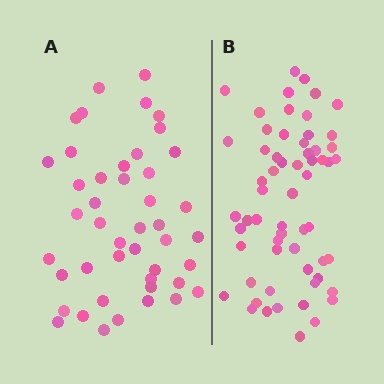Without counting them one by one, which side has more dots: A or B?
Region B (the right region) has more dots.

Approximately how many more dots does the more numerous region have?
Region B has approximately 15 more dots than region A.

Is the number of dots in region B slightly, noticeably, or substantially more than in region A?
Region B has noticeably more, but not dramatically so. The ratio is roughly 1.3 to 1.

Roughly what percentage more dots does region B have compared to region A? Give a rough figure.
About 35% more.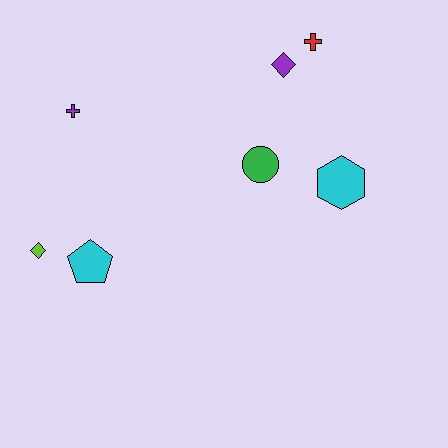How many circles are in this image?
There is 1 circle.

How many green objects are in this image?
There is 1 green object.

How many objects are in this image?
There are 7 objects.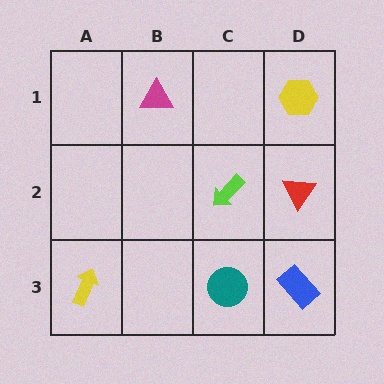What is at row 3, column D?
A blue rectangle.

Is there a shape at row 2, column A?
No, that cell is empty.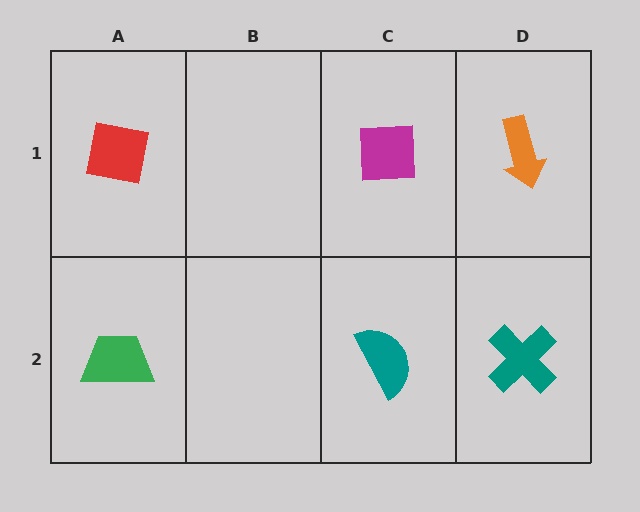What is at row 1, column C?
A magenta square.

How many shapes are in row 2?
3 shapes.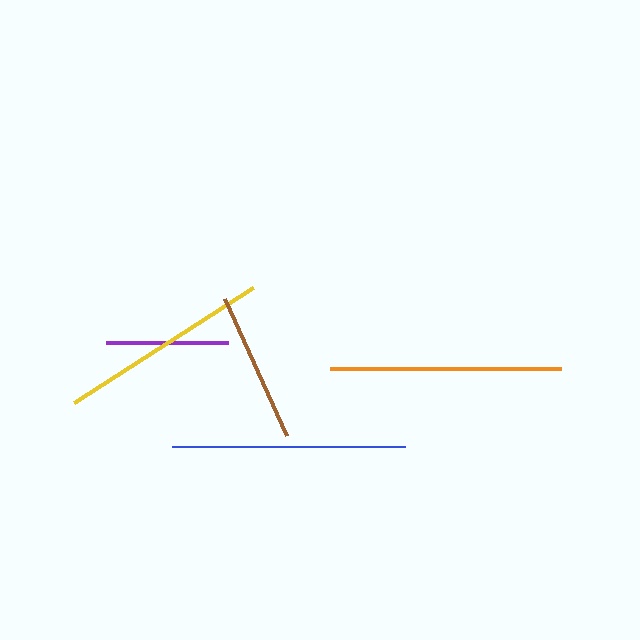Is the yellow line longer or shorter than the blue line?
The blue line is longer than the yellow line.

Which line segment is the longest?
The blue line is the longest at approximately 233 pixels.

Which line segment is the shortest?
The purple line is the shortest at approximately 122 pixels.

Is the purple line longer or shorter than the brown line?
The brown line is longer than the purple line.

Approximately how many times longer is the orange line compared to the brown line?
The orange line is approximately 1.5 times the length of the brown line.